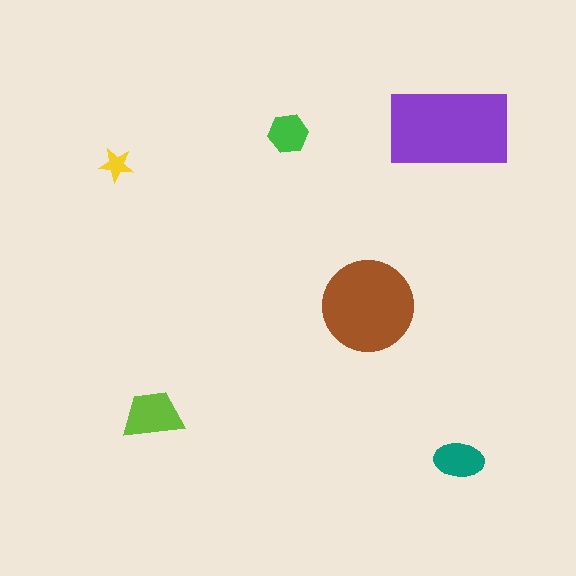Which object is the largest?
The purple rectangle.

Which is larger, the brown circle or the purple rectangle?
The purple rectangle.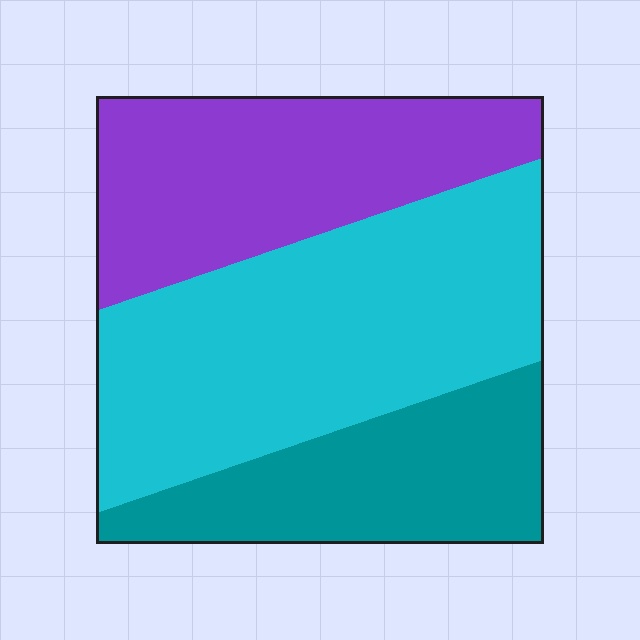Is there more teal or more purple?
Purple.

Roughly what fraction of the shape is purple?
Purple covers roughly 30% of the shape.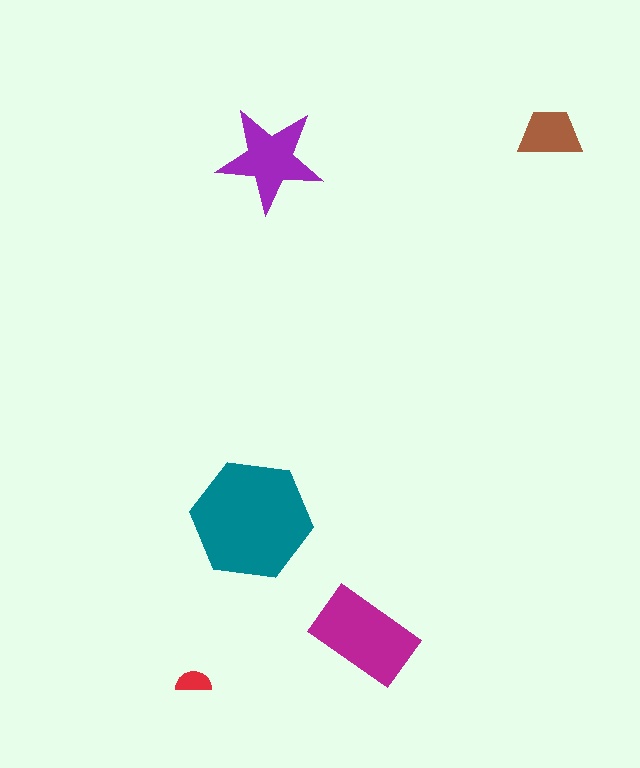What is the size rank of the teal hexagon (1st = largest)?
1st.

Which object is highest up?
The brown trapezoid is topmost.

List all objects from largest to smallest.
The teal hexagon, the magenta rectangle, the purple star, the brown trapezoid, the red semicircle.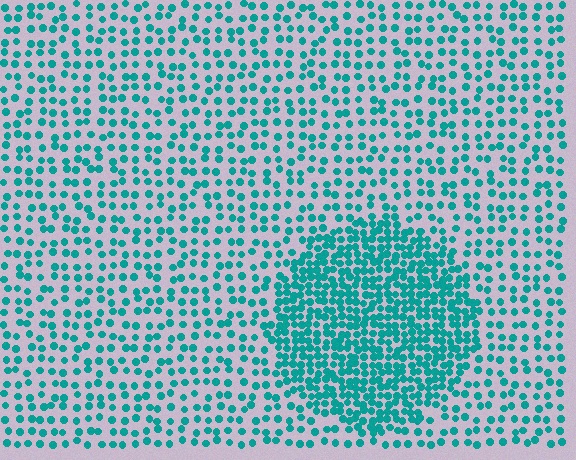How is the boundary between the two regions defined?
The boundary is defined by a change in element density (approximately 2.3x ratio). All elements are the same color, size, and shape.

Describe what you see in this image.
The image contains small teal elements arranged at two different densities. A circle-shaped region is visible where the elements are more densely packed than the surrounding area.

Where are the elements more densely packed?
The elements are more densely packed inside the circle boundary.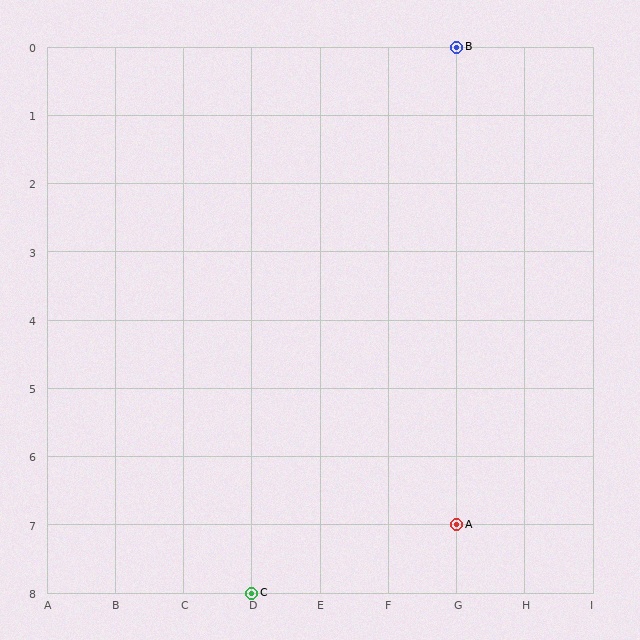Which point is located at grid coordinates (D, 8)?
Point C is at (D, 8).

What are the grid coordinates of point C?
Point C is at grid coordinates (D, 8).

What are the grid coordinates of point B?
Point B is at grid coordinates (G, 0).